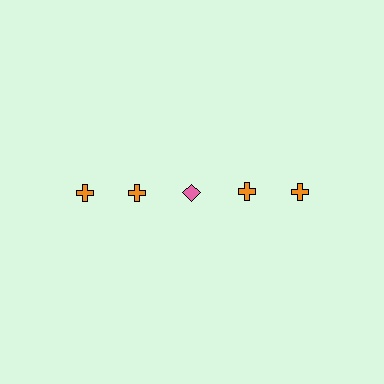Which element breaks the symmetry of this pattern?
The pink diamond in the top row, center column breaks the symmetry. All other shapes are orange crosses.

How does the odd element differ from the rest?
It differs in both color (pink instead of orange) and shape (diamond instead of cross).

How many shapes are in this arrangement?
There are 5 shapes arranged in a grid pattern.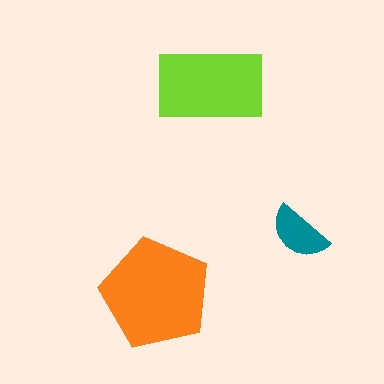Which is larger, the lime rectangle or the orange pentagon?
The orange pentagon.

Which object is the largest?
The orange pentagon.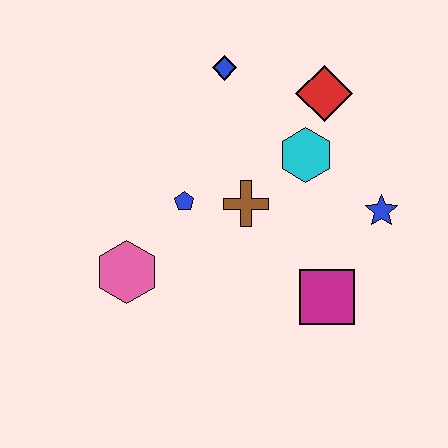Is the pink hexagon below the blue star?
Yes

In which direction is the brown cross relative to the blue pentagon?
The brown cross is to the right of the blue pentagon.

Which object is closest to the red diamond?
The cyan hexagon is closest to the red diamond.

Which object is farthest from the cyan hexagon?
The pink hexagon is farthest from the cyan hexagon.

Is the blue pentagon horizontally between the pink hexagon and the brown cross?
Yes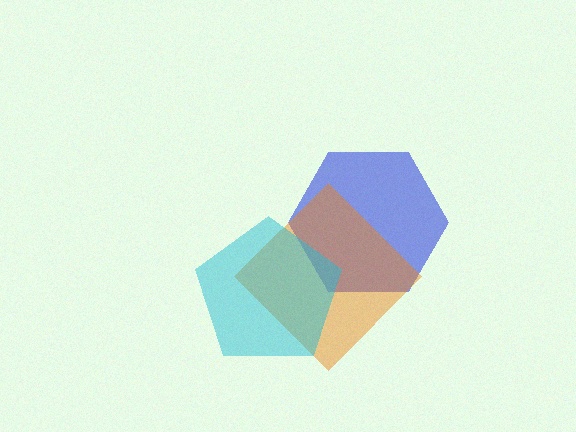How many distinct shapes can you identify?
There are 3 distinct shapes: a blue hexagon, an orange diamond, a cyan pentagon.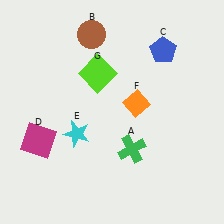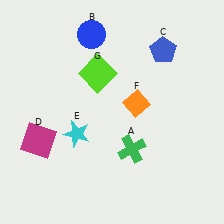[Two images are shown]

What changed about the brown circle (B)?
In Image 1, B is brown. In Image 2, it changed to blue.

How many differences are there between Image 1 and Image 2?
There is 1 difference between the two images.